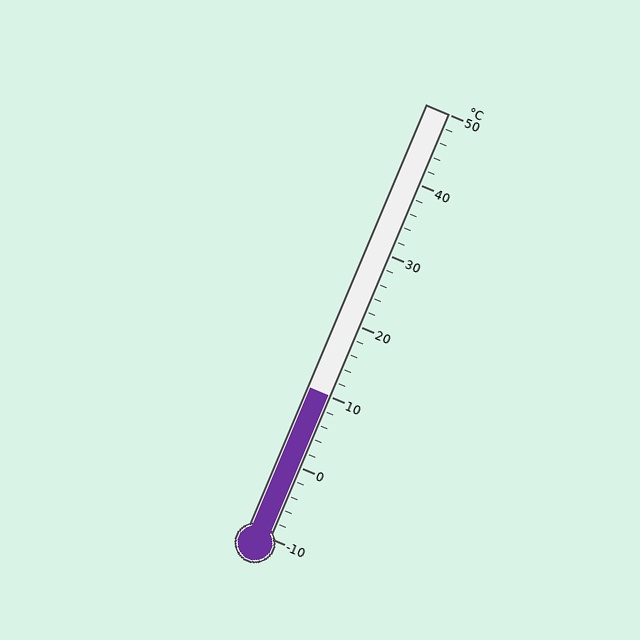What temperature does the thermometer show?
The thermometer shows approximately 10°C.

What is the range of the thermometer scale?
The thermometer scale ranges from -10°C to 50°C.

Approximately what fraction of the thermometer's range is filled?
The thermometer is filled to approximately 35% of its range.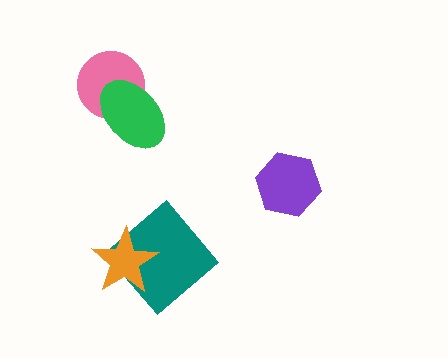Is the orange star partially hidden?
No, no other shape covers it.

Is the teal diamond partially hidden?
Yes, it is partially covered by another shape.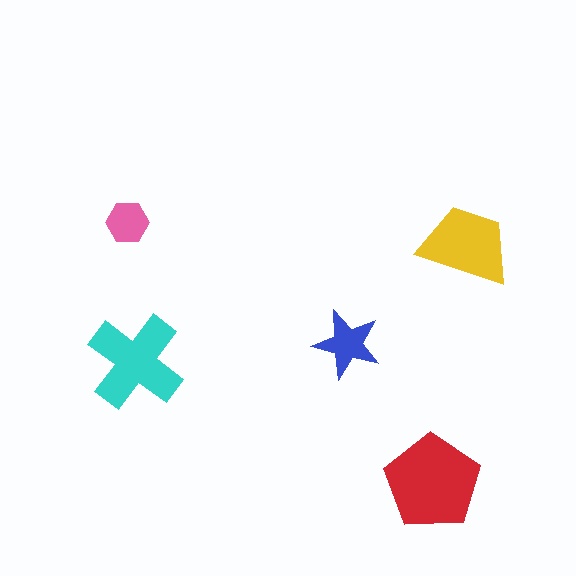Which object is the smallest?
The pink hexagon.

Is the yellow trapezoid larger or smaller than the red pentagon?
Smaller.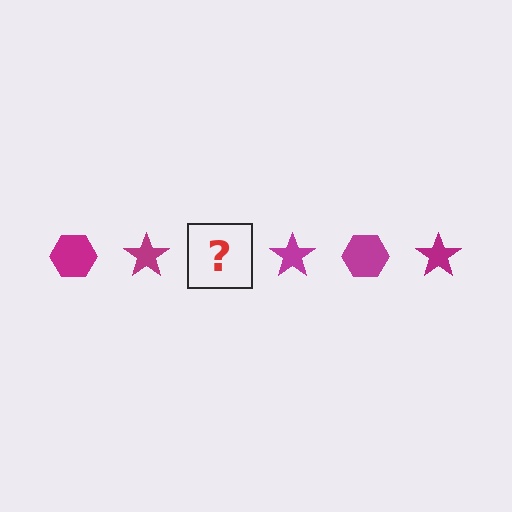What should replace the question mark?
The question mark should be replaced with a magenta hexagon.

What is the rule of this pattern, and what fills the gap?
The rule is that the pattern cycles through hexagon, star shapes in magenta. The gap should be filled with a magenta hexagon.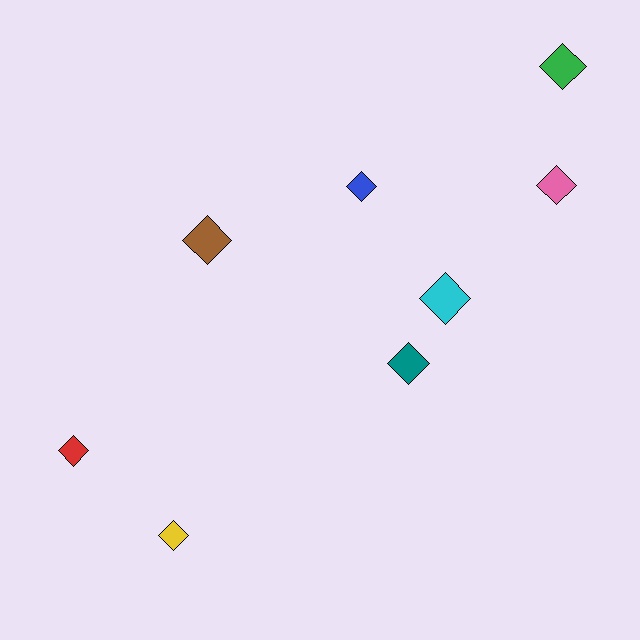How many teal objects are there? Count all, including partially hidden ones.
There is 1 teal object.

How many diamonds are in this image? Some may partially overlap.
There are 8 diamonds.